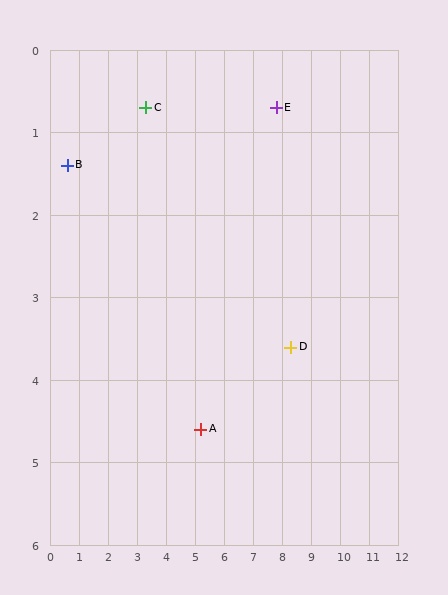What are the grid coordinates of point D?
Point D is at approximately (8.3, 3.6).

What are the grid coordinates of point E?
Point E is at approximately (7.8, 0.7).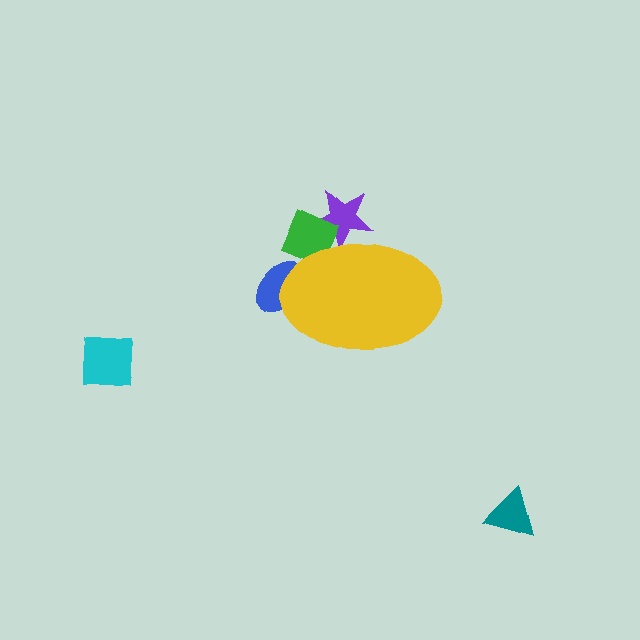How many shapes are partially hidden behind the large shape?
3 shapes are partially hidden.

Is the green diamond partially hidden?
Yes, the green diamond is partially hidden behind the yellow ellipse.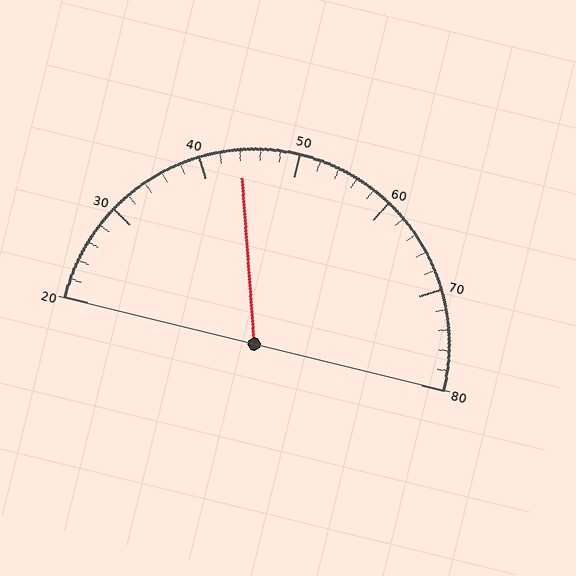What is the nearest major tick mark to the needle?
The nearest major tick mark is 40.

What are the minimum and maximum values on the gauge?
The gauge ranges from 20 to 80.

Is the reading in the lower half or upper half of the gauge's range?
The reading is in the lower half of the range (20 to 80).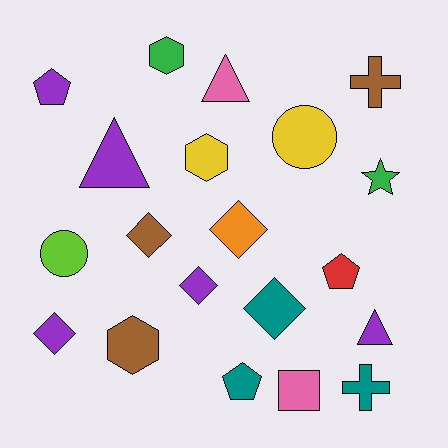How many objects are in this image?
There are 20 objects.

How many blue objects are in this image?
There are no blue objects.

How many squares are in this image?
There is 1 square.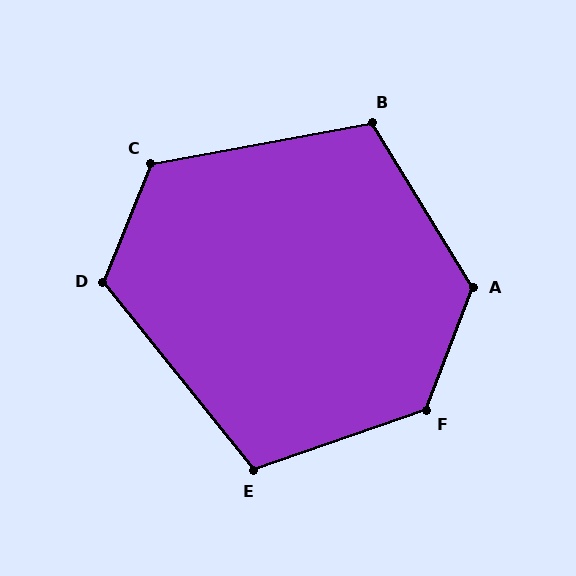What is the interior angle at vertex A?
Approximately 128 degrees (obtuse).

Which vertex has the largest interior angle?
F, at approximately 130 degrees.